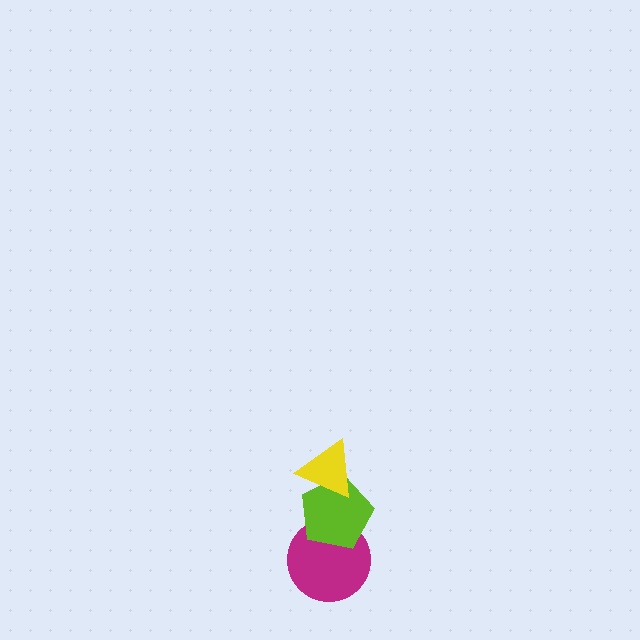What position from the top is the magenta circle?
The magenta circle is 3rd from the top.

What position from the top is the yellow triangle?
The yellow triangle is 1st from the top.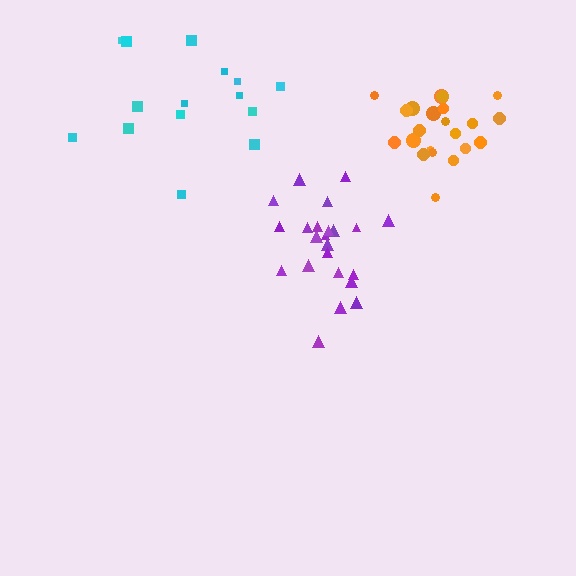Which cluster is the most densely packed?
Orange.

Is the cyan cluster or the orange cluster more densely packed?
Orange.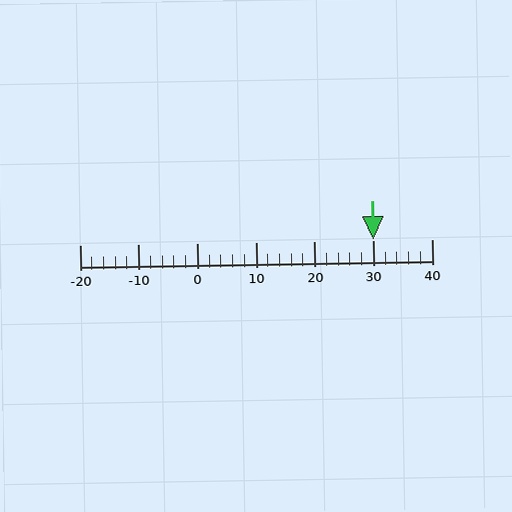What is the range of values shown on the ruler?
The ruler shows values from -20 to 40.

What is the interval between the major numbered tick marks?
The major tick marks are spaced 10 units apart.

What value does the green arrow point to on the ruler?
The green arrow points to approximately 30.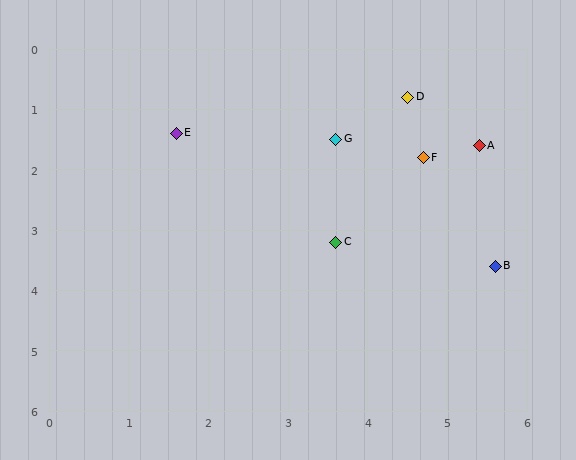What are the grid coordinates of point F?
Point F is at approximately (4.7, 1.8).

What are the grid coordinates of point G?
Point G is at approximately (3.6, 1.5).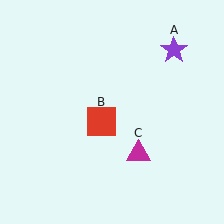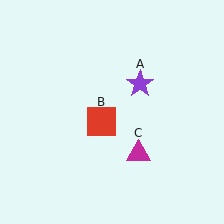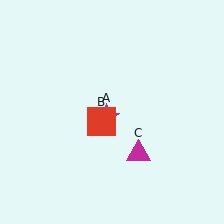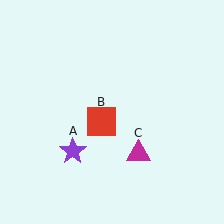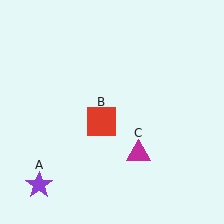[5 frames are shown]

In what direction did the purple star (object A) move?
The purple star (object A) moved down and to the left.